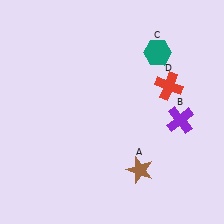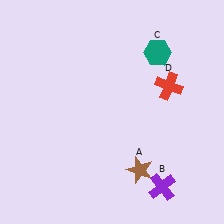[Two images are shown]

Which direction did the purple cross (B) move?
The purple cross (B) moved down.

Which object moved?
The purple cross (B) moved down.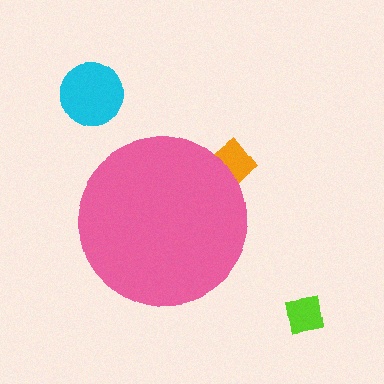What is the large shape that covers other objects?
A pink circle.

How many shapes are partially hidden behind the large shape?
1 shape is partially hidden.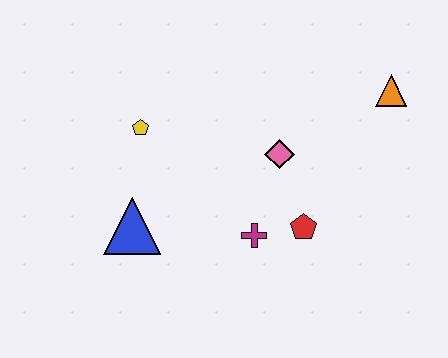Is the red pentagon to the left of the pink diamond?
No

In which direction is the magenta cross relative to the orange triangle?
The magenta cross is below the orange triangle.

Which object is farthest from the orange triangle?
The blue triangle is farthest from the orange triangle.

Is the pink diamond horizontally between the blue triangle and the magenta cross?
No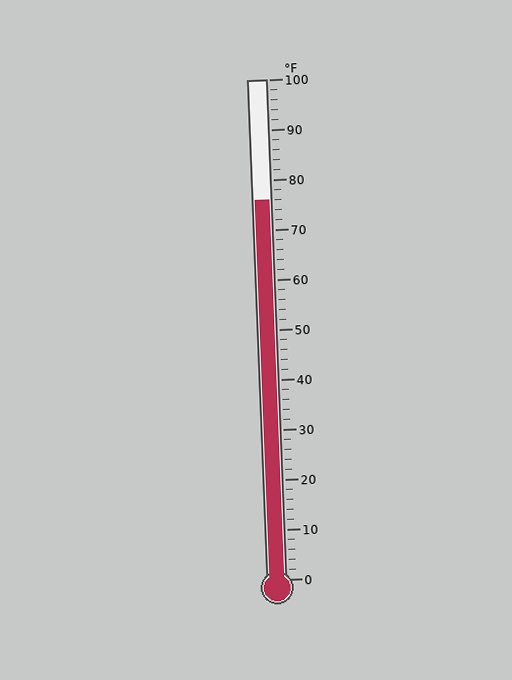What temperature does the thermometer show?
The thermometer shows approximately 76°F.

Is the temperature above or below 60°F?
The temperature is above 60°F.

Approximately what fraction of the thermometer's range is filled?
The thermometer is filled to approximately 75% of its range.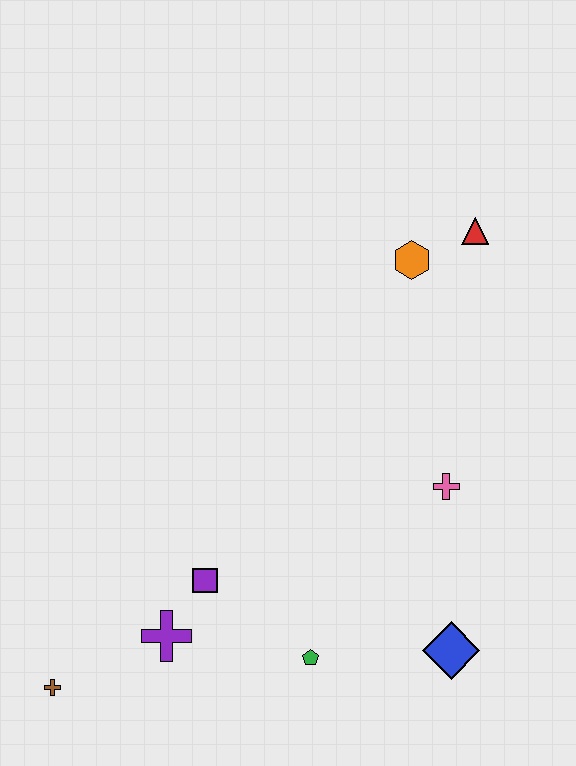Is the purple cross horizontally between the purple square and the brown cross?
Yes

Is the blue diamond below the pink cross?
Yes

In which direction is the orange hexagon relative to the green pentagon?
The orange hexagon is above the green pentagon.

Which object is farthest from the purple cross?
The red triangle is farthest from the purple cross.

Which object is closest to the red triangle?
The orange hexagon is closest to the red triangle.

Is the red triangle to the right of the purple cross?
Yes